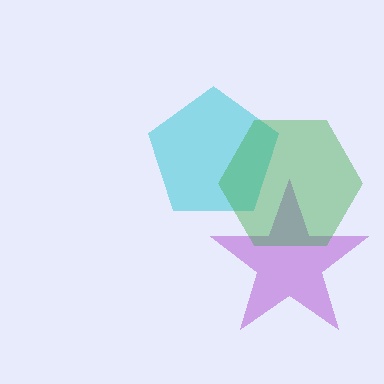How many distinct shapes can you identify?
There are 3 distinct shapes: a purple star, a cyan pentagon, a green hexagon.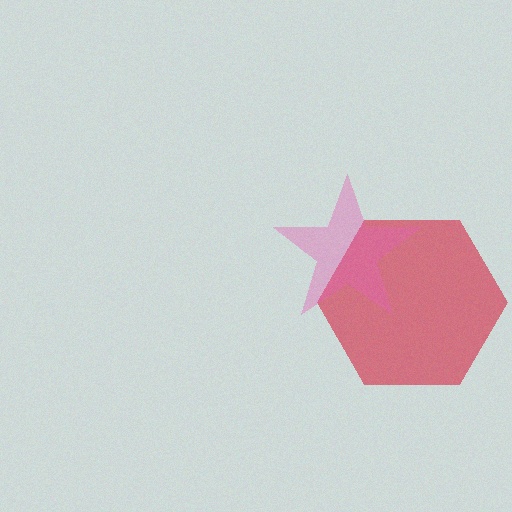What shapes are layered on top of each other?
The layered shapes are: a red hexagon, a pink star.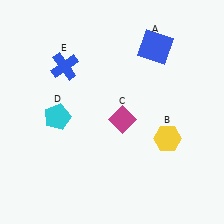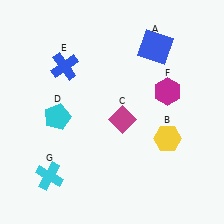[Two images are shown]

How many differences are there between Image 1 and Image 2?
There are 2 differences between the two images.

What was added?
A magenta hexagon (F), a cyan cross (G) were added in Image 2.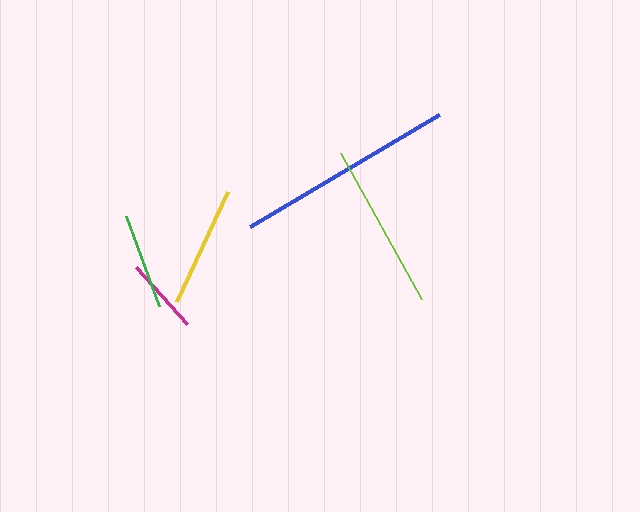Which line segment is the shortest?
The magenta line is the shortest at approximately 76 pixels.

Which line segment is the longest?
The blue line is the longest at approximately 219 pixels.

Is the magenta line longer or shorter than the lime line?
The lime line is longer than the magenta line.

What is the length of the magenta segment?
The magenta segment is approximately 76 pixels long.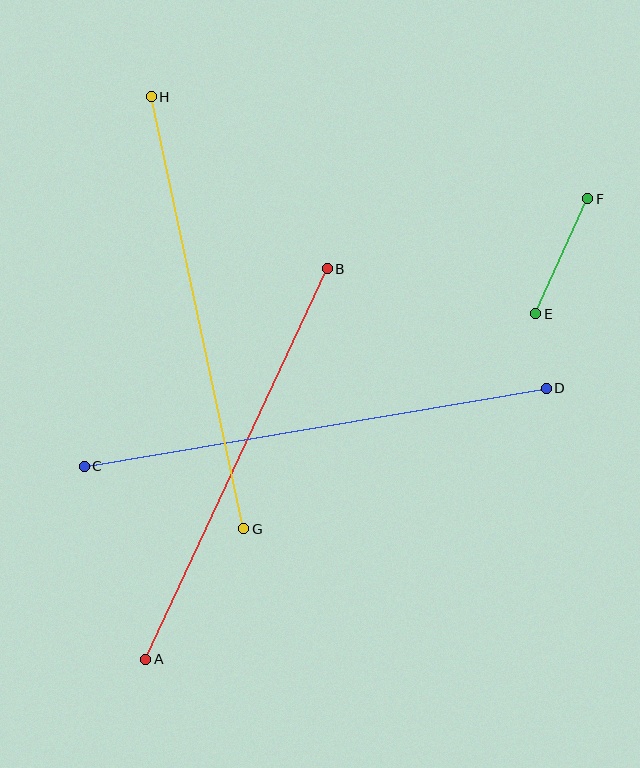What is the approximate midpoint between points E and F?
The midpoint is at approximately (562, 256) pixels.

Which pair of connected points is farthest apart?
Points C and D are farthest apart.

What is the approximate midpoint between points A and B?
The midpoint is at approximately (237, 464) pixels.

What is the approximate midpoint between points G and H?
The midpoint is at approximately (198, 313) pixels.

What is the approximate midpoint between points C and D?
The midpoint is at approximately (315, 427) pixels.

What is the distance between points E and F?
The distance is approximately 126 pixels.